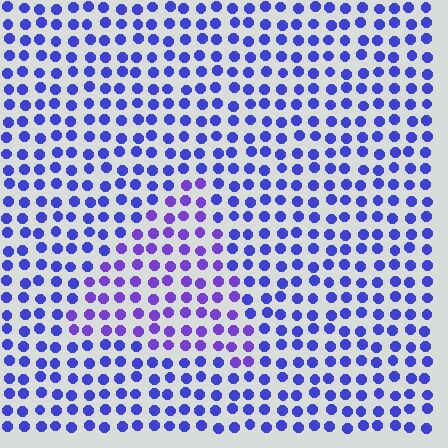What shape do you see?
I see a triangle.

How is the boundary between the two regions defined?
The boundary is defined purely by a slight shift in hue (about 25 degrees). Spacing, size, and orientation are identical on both sides.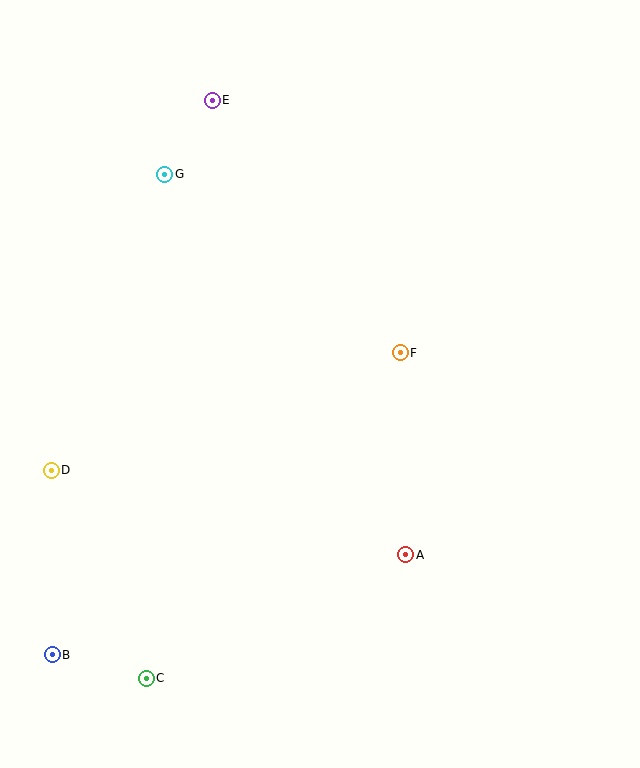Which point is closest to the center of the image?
Point F at (400, 353) is closest to the center.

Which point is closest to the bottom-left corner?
Point B is closest to the bottom-left corner.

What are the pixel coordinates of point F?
Point F is at (400, 353).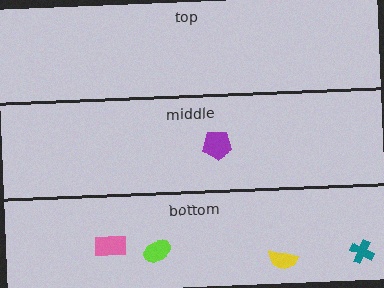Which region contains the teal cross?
The bottom region.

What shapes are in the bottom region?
The lime ellipse, the yellow semicircle, the pink rectangle, the teal cross.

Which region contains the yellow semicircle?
The bottom region.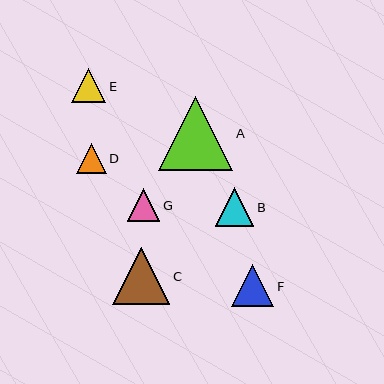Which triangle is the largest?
Triangle A is the largest with a size of approximately 74 pixels.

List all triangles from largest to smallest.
From largest to smallest: A, C, F, B, E, G, D.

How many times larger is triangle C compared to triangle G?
Triangle C is approximately 1.8 times the size of triangle G.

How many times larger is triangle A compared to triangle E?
Triangle A is approximately 2.1 times the size of triangle E.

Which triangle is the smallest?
Triangle D is the smallest with a size of approximately 30 pixels.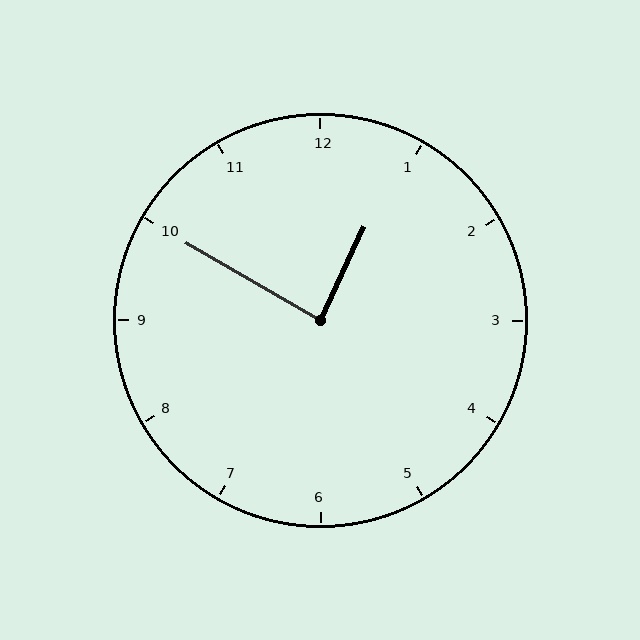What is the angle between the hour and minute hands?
Approximately 85 degrees.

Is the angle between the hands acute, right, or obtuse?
It is right.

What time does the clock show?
12:50.